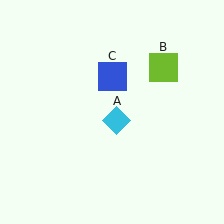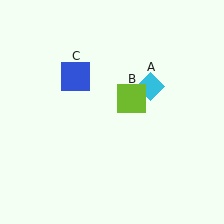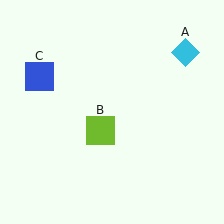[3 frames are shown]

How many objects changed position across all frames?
3 objects changed position: cyan diamond (object A), lime square (object B), blue square (object C).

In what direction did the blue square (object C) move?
The blue square (object C) moved left.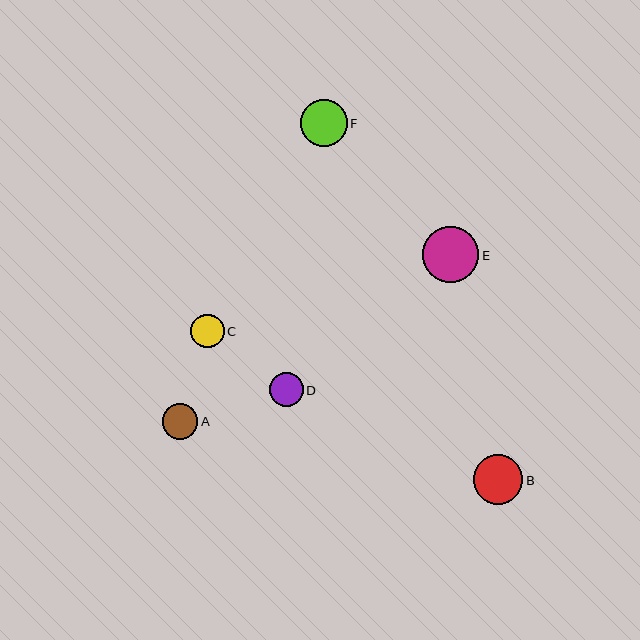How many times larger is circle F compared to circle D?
Circle F is approximately 1.4 times the size of circle D.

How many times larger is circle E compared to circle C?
Circle E is approximately 1.7 times the size of circle C.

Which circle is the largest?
Circle E is the largest with a size of approximately 56 pixels.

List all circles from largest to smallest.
From largest to smallest: E, B, F, A, D, C.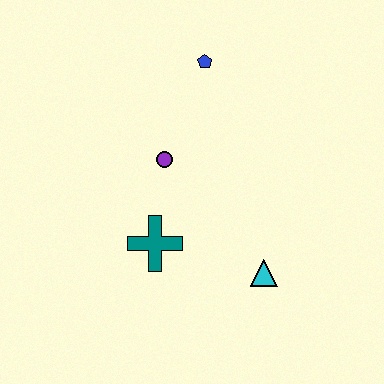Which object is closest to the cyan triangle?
The teal cross is closest to the cyan triangle.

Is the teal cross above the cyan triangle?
Yes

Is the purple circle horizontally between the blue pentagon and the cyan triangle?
No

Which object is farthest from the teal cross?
The blue pentagon is farthest from the teal cross.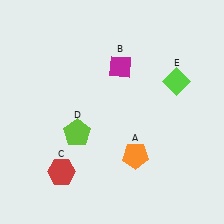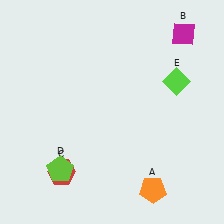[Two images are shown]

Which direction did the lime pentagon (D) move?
The lime pentagon (D) moved down.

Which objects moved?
The objects that moved are: the orange pentagon (A), the magenta diamond (B), the lime pentagon (D).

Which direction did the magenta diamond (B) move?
The magenta diamond (B) moved right.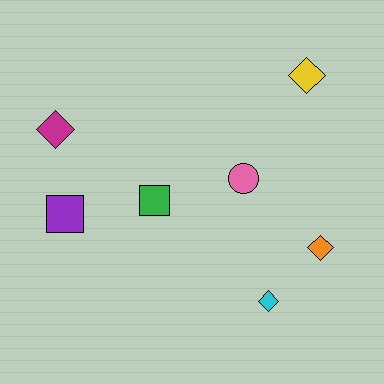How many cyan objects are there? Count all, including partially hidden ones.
There is 1 cyan object.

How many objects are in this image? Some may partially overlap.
There are 7 objects.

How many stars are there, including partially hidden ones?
There are no stars.